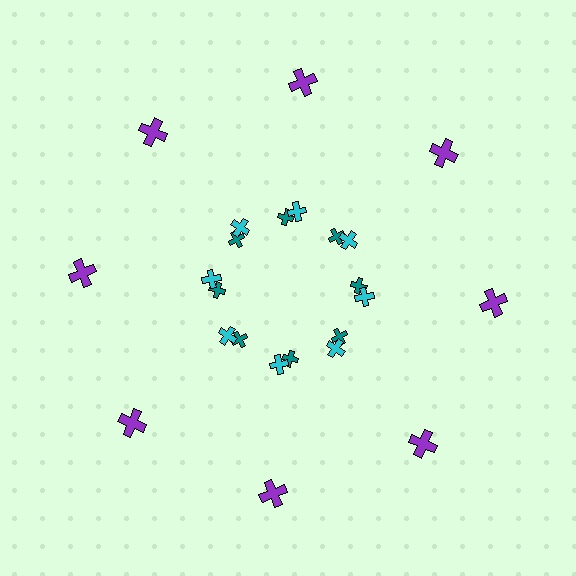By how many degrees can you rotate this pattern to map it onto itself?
The pattern maps onto itself every 45 degrees of rotation.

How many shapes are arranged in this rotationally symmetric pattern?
There are 24 shapes, arranged in 8 groups of 3.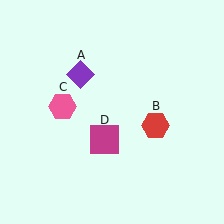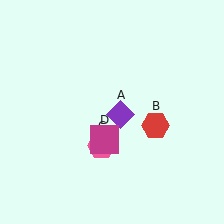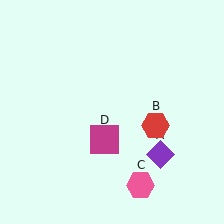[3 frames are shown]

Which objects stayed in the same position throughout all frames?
Red hexagon (object B) and magenta square (object D) remained stationary.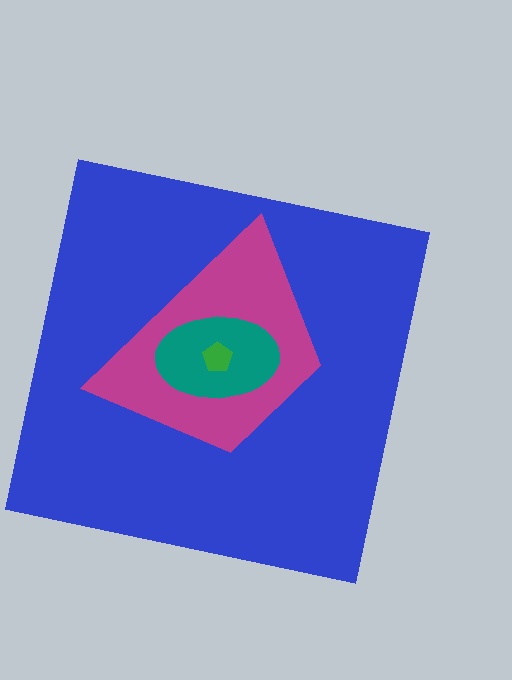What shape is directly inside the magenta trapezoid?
The teal ellipse.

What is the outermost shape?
The blue square.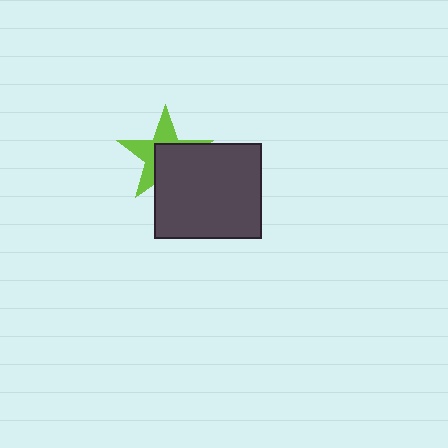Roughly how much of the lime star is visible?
About half of it is visible (roughly 50%).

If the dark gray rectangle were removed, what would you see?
You would see the complete lime star.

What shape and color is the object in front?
The object in front is a dark gray rectangle.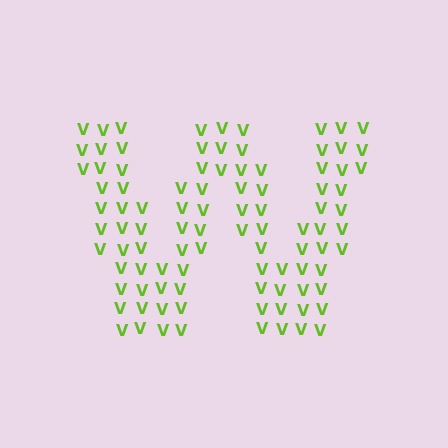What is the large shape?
The large shape is the letter W.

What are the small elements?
The small elements are letter V's.